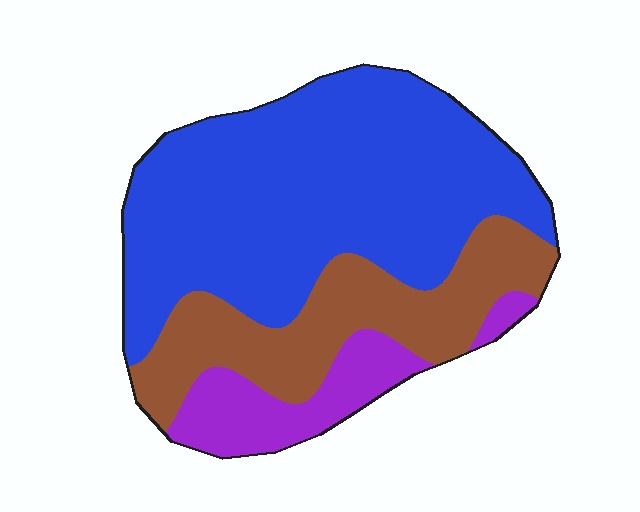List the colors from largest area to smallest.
From largest to smallest: blue, brown, purple.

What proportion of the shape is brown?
Brown covers roughly 25% of the shape.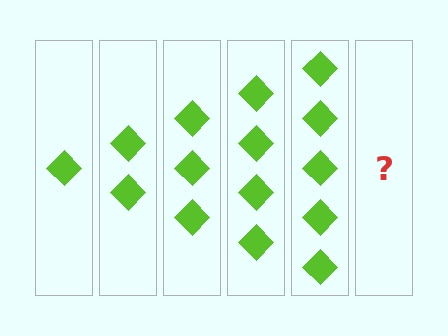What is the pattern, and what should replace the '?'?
The pattern is that each step adds one more diamond. The '?' should be 6 diamonds.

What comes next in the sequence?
The next element should be 6 diamonds.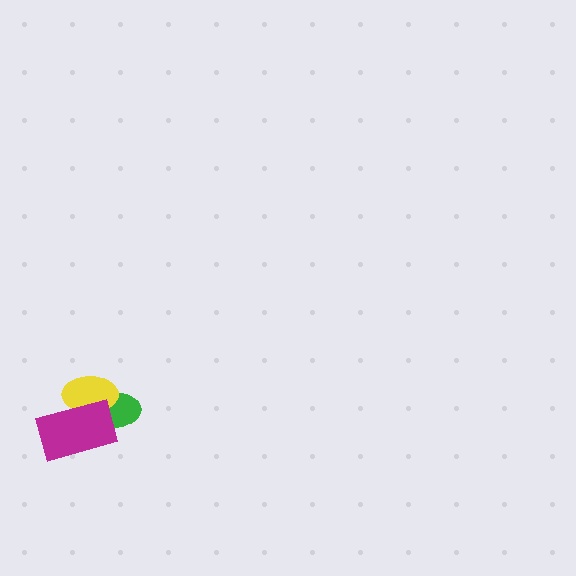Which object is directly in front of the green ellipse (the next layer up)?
The yellow ellipse is directly in front of the green ellipse.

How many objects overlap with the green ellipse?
2 objects overlap with the green ellipse.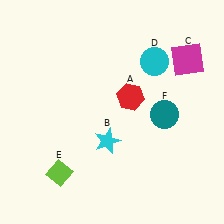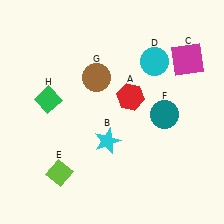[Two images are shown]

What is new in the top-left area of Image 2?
A brown circle (G) was added in the top-left area of Image 2.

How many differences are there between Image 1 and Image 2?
There are 2 differences between the two images.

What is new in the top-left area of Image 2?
A green diamond (H) was added in the top-left area of Image 2.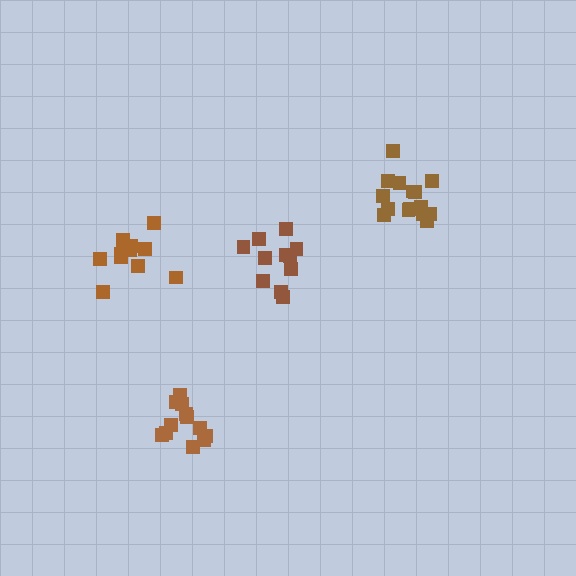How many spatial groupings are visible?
There are 4 spatial groupings.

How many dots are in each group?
Group 1: 12 dots, Group 2: 11 dots, Group 3: 16 dots, Group 4: 11 dots (50 total).